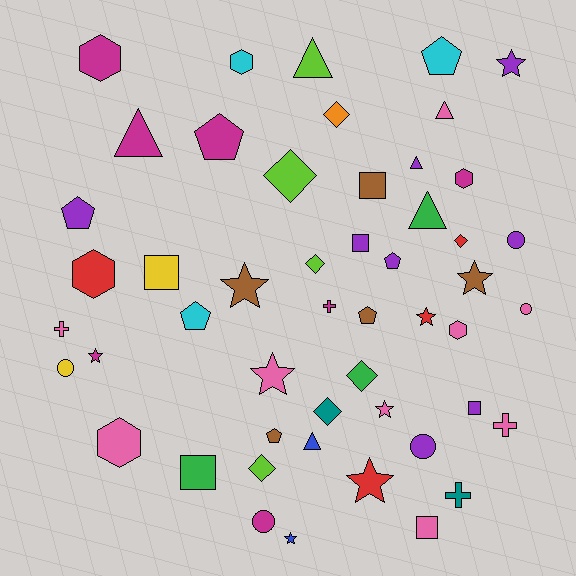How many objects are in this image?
There are 50 objects.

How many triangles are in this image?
There are 6 triangles.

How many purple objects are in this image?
There are 8 purple objects.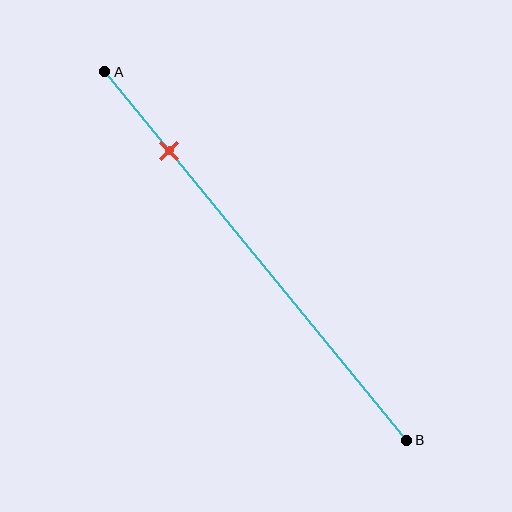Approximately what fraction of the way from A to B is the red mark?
The red mark is approximately 20% of the way from A to B.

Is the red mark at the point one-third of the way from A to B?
No, the mark is at about 20% from A, not at the 33% one-third point.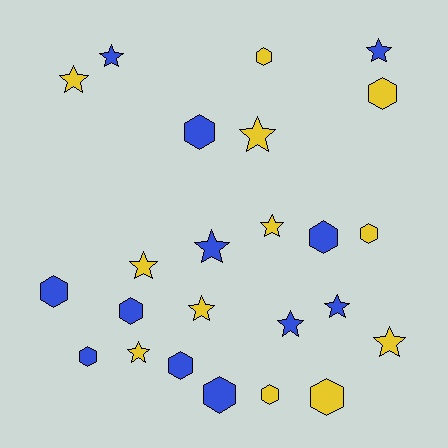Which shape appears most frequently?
Hexagon, with 12 objects.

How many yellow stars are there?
There are 7 yellow stars.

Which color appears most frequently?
Blue, with 12 objects.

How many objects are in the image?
There are 24 objects.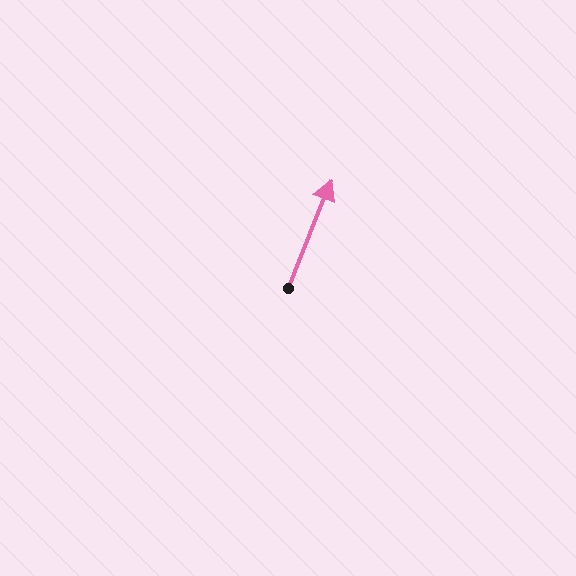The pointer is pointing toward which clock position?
Roughly 1 o'clock.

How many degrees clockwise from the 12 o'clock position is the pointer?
Approximately 22 degrees.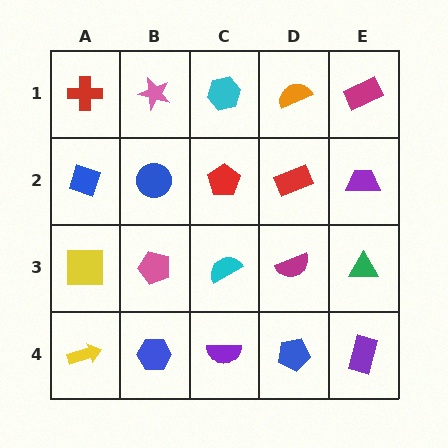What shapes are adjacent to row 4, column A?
A yellow square (row 3, column A), a blue hexagon (row 4, column B).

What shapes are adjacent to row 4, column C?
A cyan semicircle (row 3, column C), a blue hexagon (row 4, column B), a blue pentagon (row 4, column D).